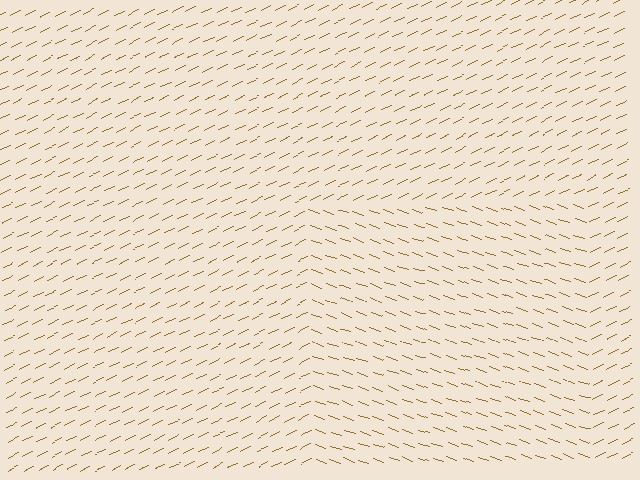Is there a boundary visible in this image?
Yes, there is a texture boundary formed by a change in line orientation.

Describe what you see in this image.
The image is filled with small brown line segments. A rectangle region in the image has lines oriented differently from the surrounding lines, creating a visible texture boundary.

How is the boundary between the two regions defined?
The boundary is defined purely by a change in line orientation (approximately 45 degrees difference). All lines are the same color and thickness.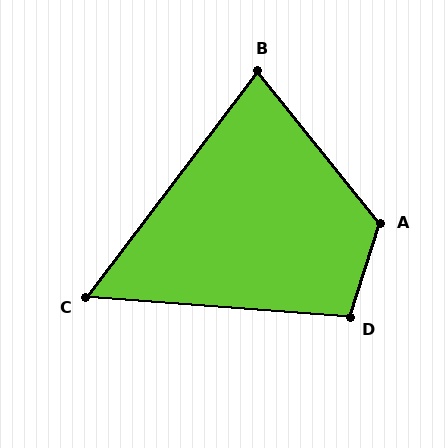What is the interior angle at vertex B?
Approximately 76 degrees (acute).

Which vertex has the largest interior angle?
A, at approximately 123 degrees.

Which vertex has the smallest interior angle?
C, at approximately 57 degrees.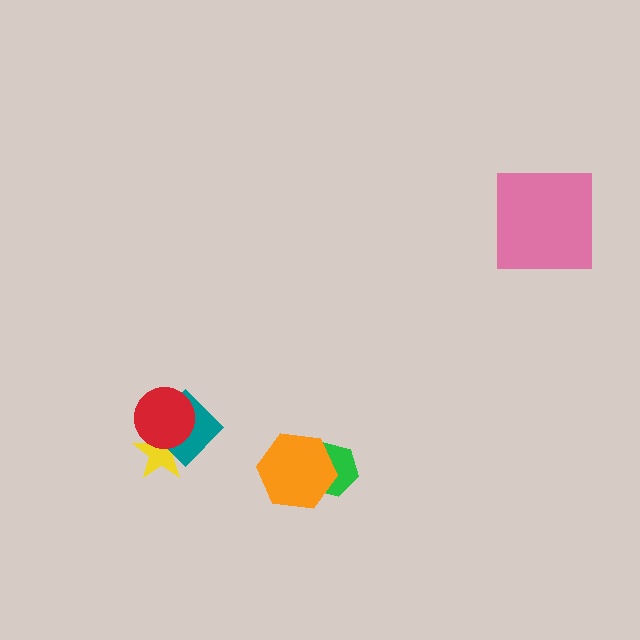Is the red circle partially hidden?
No, no other shape covers it.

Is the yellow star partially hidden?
Yes, it is partially covered by another shape.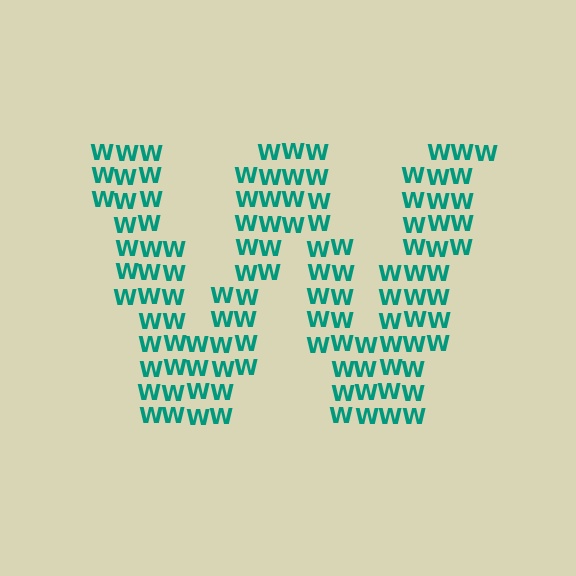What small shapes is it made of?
It is made of small letter W's.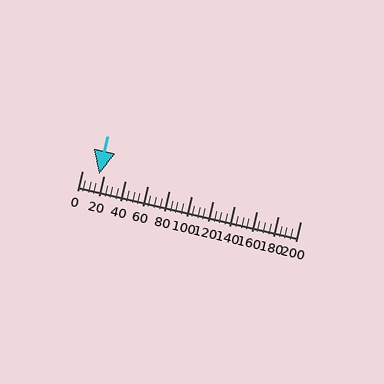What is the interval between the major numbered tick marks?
The major tick marks are spaced 20 units apart.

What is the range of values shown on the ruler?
The ruler shows values from 0 to 200.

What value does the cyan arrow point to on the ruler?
The cyan arrow points to approximately 16.